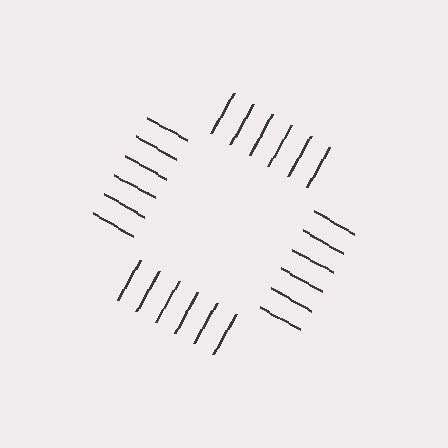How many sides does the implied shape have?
4 sides — the line-ends trace a square.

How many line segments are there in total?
24 — 6 along each of the 4 edges.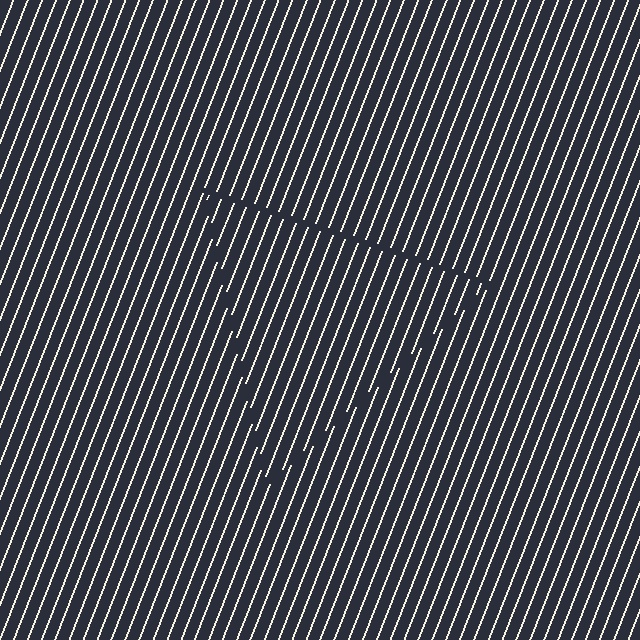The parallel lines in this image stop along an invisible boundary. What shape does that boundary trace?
An illusory triangle. The interior of the shape contains the same grating, shifted by half a period — the contour is defined by the phase discontinuity where line-ends from the inner and outer gratings abut.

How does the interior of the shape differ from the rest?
The interior of the shape contains the same grating, shifted by half a period — the contour is defined by the phase discontinuity where line-ends from the inner and outer gratings abut.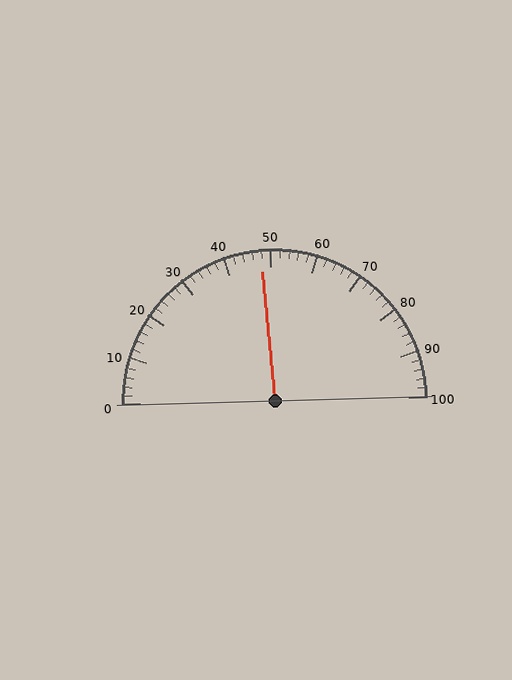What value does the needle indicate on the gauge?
The needle indicates approximately 48.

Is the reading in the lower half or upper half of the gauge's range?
The reading is in the lower half of the range (0 to 100).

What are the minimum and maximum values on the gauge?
The gauge ranges from 0 to 100.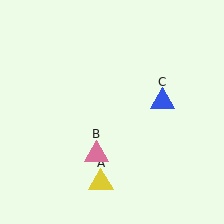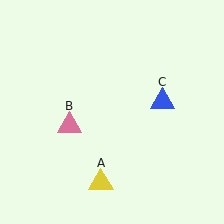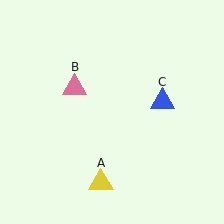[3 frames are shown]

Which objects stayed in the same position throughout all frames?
Yellow triangle (object A) and blue triangle (object C) remained stationary.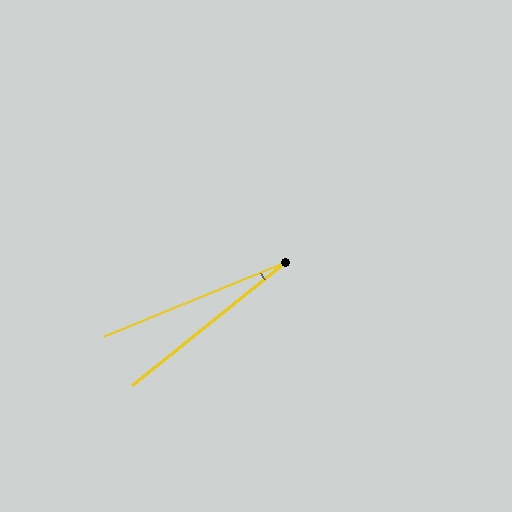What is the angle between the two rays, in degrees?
Approximately 17 degrees.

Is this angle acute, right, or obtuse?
It is acute.